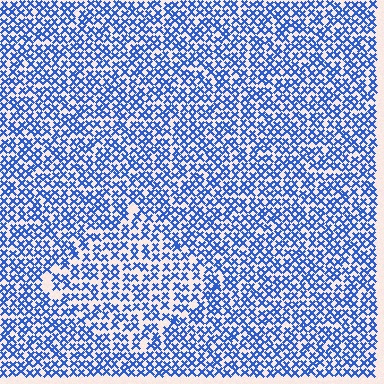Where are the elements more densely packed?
The elements are more densely packed outside the diamond boundary.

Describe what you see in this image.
The image contains small blue elements arranged at two different densities. A diamond-shaped region is visible where the elements are less densely packed than the surrounding area.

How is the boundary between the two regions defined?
The boundary is defined by a change in element density (approximately 1.4x ratio). All elements are the same color, size, and shape.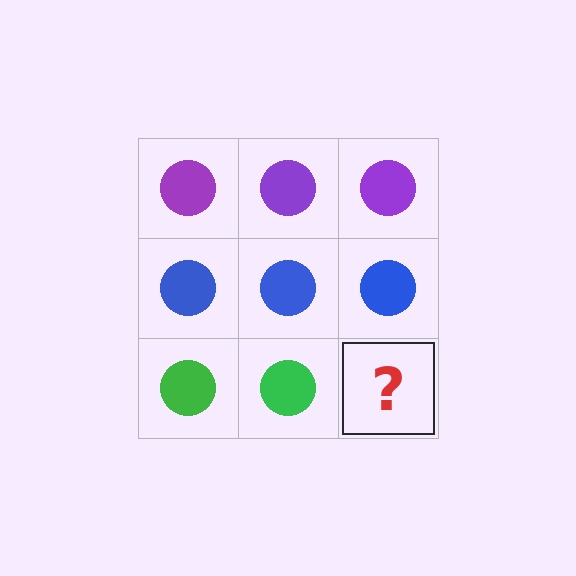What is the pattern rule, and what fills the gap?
The rule is that each row has a consistent color. The gap should be filled with a green circle.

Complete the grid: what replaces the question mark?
The question mark should be replaced with a green circle.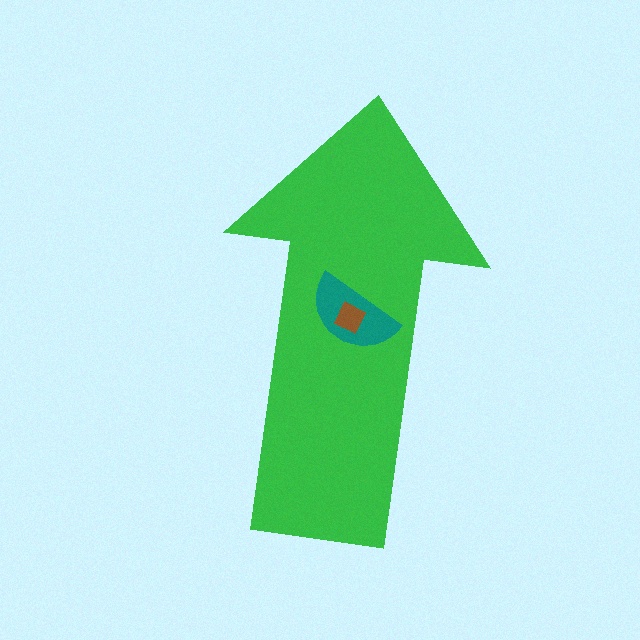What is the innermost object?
The brown square.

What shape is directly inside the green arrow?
The teal semicircle.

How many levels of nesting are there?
3.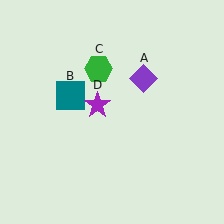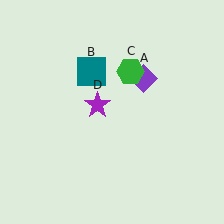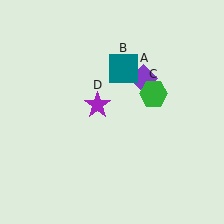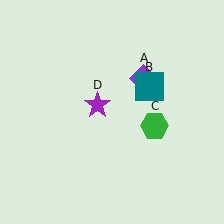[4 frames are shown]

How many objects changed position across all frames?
2 objects changed position: teal square (object B), green hexagon (object C).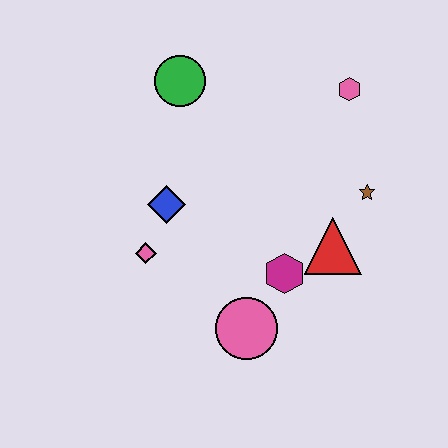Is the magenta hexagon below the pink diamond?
Yes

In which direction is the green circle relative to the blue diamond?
The green circle is above the blue diamond.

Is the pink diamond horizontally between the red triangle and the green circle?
No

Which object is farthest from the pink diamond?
The pink hexagon is farthest from the pink diamond.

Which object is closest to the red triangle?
The magenta hexagon is closest to the red triangle.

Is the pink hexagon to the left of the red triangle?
No